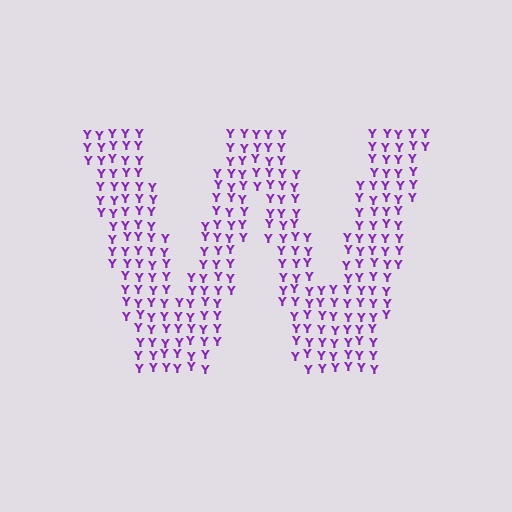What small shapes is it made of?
It is made of small letter Y's.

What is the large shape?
The large shape is the letter W.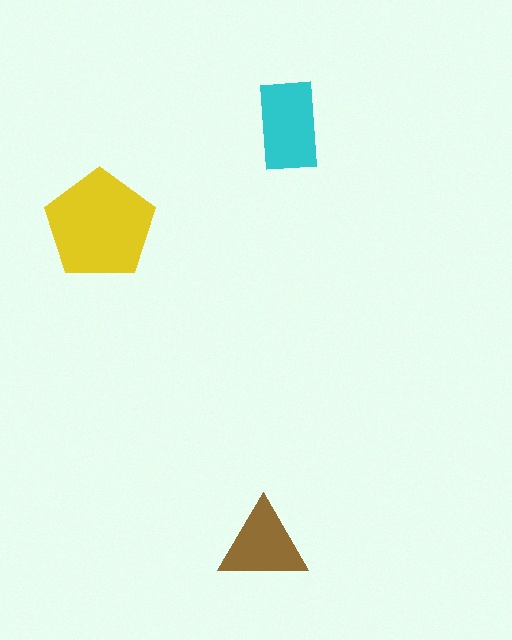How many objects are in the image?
There are 3 objects in the image.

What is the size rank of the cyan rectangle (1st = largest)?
2nd.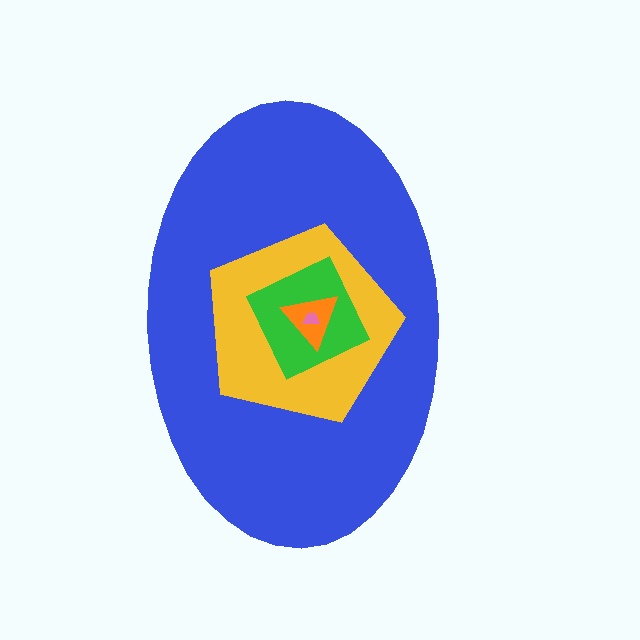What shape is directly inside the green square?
The orange triangle.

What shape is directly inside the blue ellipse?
The yellow pentagon.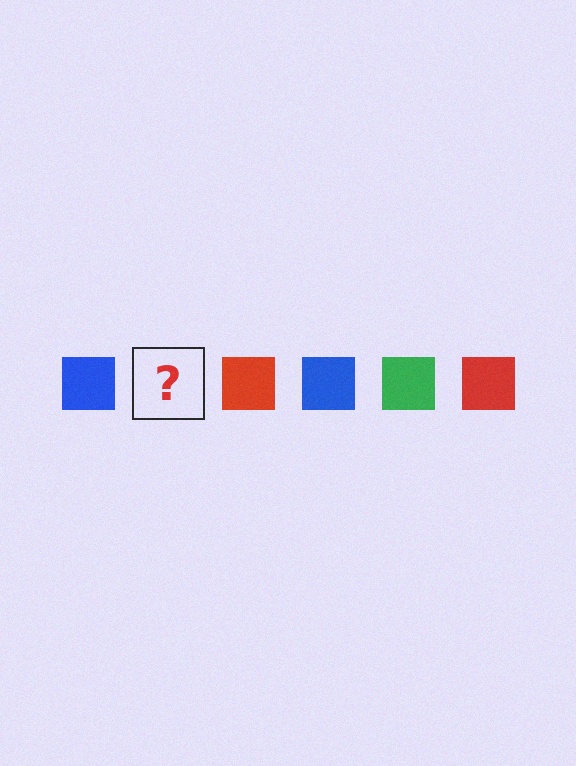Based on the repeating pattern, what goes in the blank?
The blank should be a green square.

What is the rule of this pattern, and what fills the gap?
The rule is that the pattern cycles through blue, green, red squares. The gap should be filled with a green square.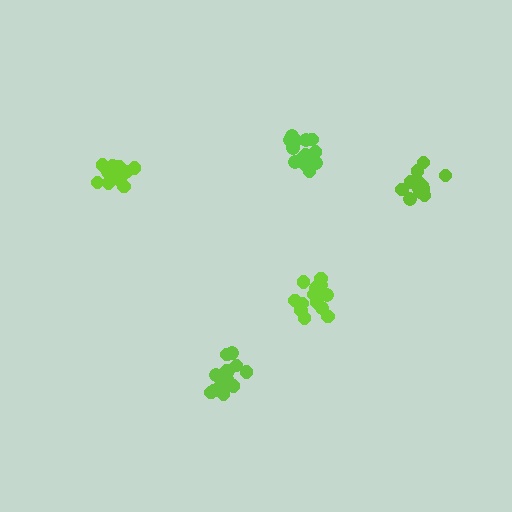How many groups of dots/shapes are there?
There are 5 groups.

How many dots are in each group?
Group 1: 17 dots, Group 2: 14 dots, Group 3: 15 dots, Group 4: 13 dots, Group 5: 14 dots (73 total).